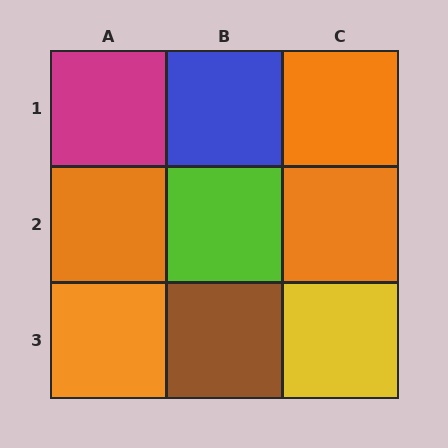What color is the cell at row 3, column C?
Yellow.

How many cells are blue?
1 cell is blue.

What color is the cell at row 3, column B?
Brown.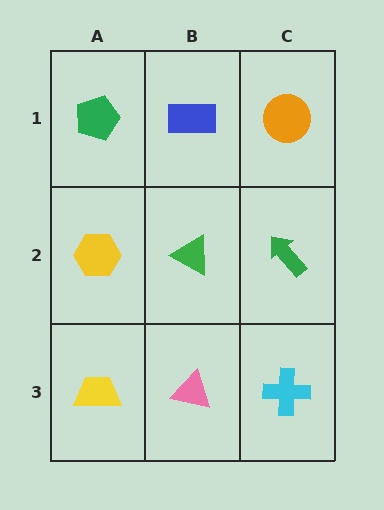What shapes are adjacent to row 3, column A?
A yellow hexagon (row 2, column A), a pink triangle (row 3, column B).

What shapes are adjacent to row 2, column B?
A blue rectangle (row 1, column B), a pink triangle (row 3, column B), a yellow hexagon (row 2, column A), a green arrow (row 2, column C).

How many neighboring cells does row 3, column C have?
2.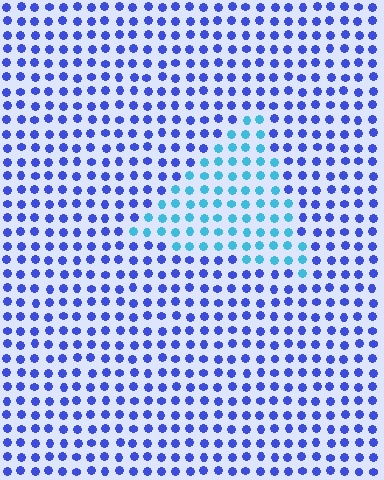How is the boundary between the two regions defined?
The boundary is defined purely by a slight shift in hue (about 43 degrees). Spacing, size, and orientation are identical on both sides.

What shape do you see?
I see a triangle.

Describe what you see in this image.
The image is filled with small blue elements in a uniform arrangement. A triangle-shaped region is visible where the elements are tinted to a slightly different hue, forming a subtle color boundary.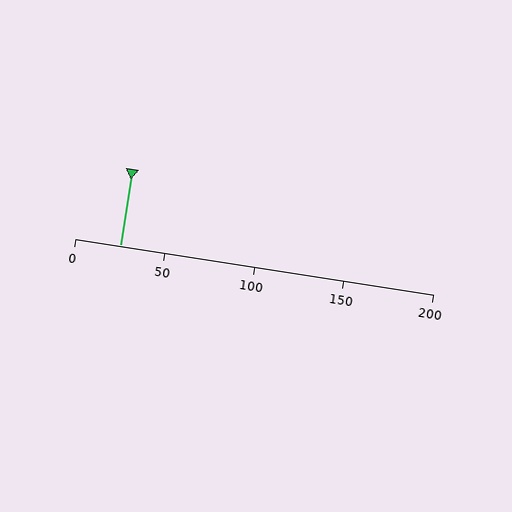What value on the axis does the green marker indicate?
The marker indicates approximately 25.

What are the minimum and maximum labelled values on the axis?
The axis runs from 0 to 200.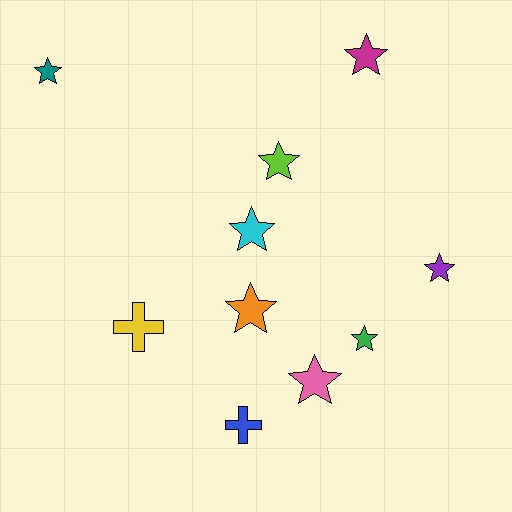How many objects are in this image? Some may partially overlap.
There are 10 objects.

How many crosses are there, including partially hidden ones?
There are 2 crosses.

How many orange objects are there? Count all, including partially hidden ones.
There is 1 orange object.